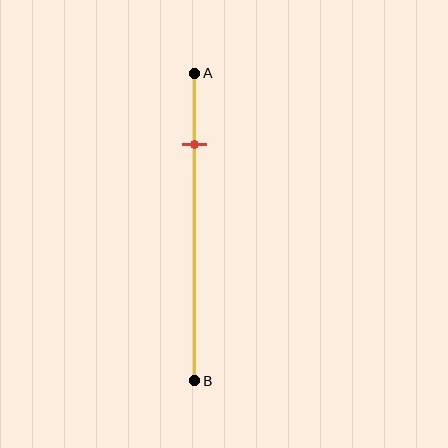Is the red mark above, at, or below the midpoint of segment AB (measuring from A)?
The red mark is above the midpoint of segment AB.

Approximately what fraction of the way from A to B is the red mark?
The red mark is approximately 25% of the way from A to B.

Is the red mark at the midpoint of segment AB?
No, the mark is at about 25% from A, not at the 50% midpoint.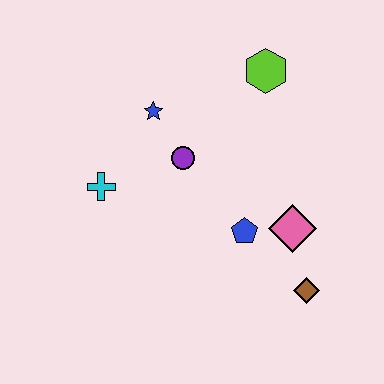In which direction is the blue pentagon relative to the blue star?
The blue pentagon is below the blue star.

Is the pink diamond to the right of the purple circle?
Yes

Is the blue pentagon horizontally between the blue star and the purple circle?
No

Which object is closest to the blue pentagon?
The pink diamond is closest to the blue pentagon.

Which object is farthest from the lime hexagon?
The brown diamond is farthest from the lime hexagon.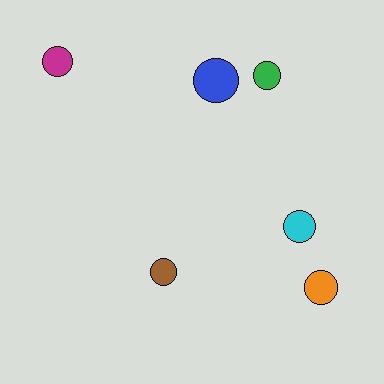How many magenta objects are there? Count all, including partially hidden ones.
There is 1 magenta object.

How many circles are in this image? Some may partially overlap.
There are 6 circles.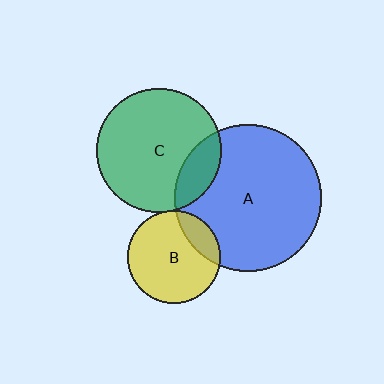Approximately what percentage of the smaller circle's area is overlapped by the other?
Approximately 20%.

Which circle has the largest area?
Circle A (blue).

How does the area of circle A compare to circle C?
Approximately 1.4 times.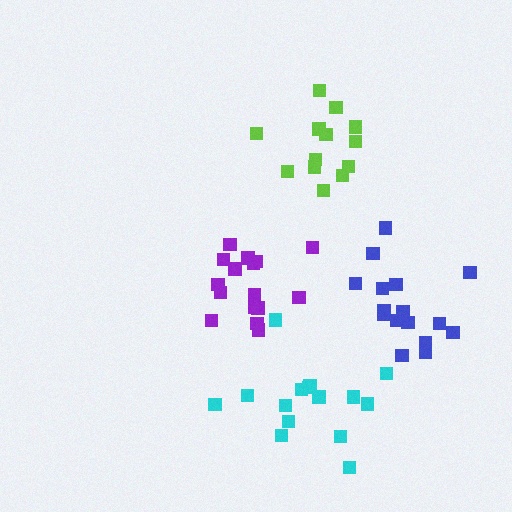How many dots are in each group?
Group 1: 16 dots, Group 2: 16 dots, Group 3: 13 dots, Group 4: 15 dots (60 total).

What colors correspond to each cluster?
The clusters are colored: blue, purple, lime, cyan.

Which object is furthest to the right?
The blue cluster is rightmost.